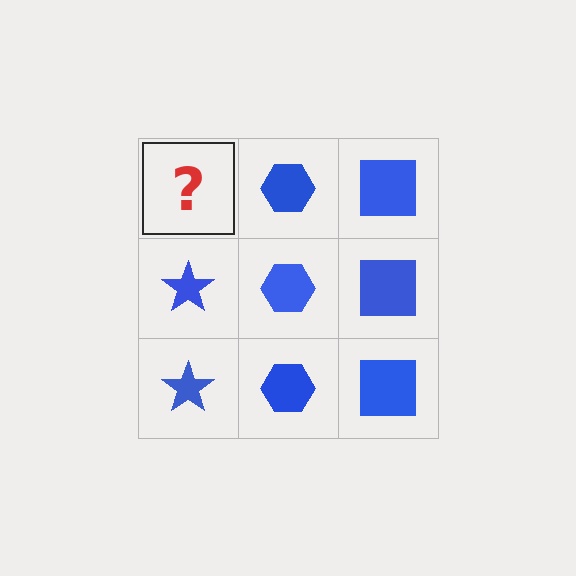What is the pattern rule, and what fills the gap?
The rule is that each column has a consistent shape. The gap should be filled with a blue star.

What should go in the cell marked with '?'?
The missing cell should contain a blue star.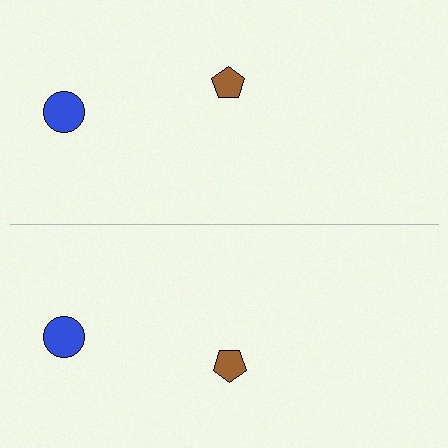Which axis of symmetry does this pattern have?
The pattern has a horizontal axis of symmetry running through the center of the image.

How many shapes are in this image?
There are 4 shapes in this image.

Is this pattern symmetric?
Yes, this pattern has bilateral (reflection) symmetry.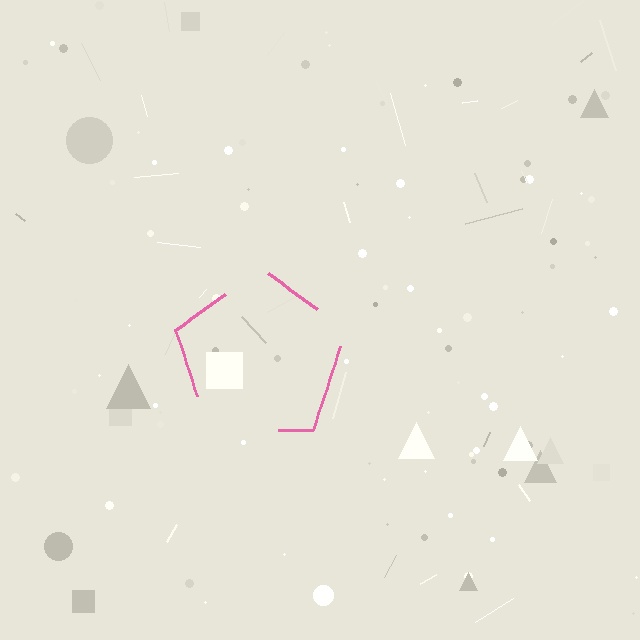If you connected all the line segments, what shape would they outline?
They would outline a pentagon.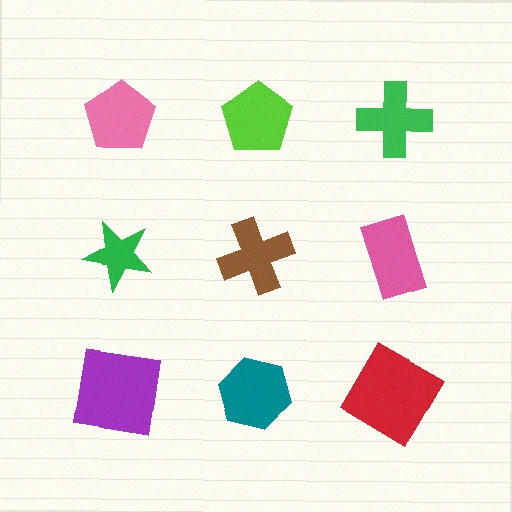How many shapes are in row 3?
3 shapes.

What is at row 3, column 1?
A purple square.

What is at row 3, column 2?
A teal hexagon.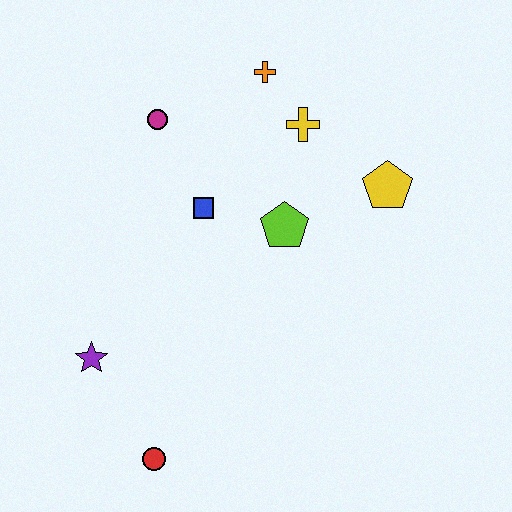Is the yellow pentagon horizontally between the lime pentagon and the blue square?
No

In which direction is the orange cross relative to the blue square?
The orange cross is above the blue square.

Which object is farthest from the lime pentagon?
The red circle is farthest from the lime pentagon.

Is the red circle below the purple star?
Yes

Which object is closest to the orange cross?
The yellow cross is closest to the orange cross.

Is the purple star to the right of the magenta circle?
No